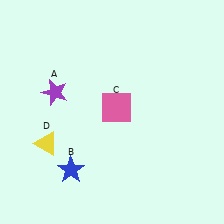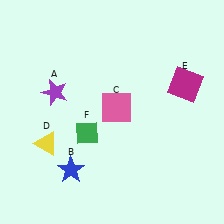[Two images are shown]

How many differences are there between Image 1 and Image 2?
There are 2 differences between the two images.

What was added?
A magenta square (E), a green diamond (F) were added in Image 2.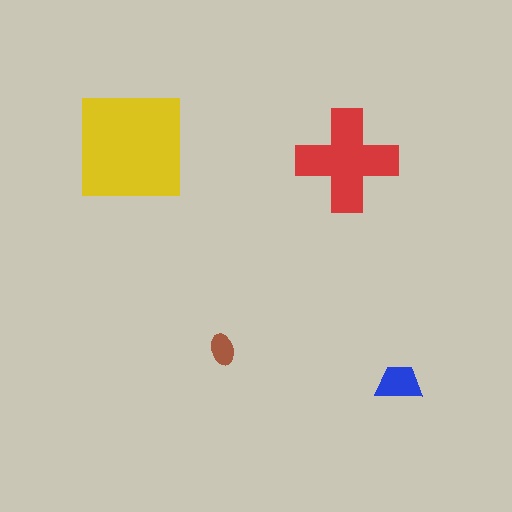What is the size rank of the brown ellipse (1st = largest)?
4th.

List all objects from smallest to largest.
The brown ellipse, the blue trapezoid, the red cross, the yellow square.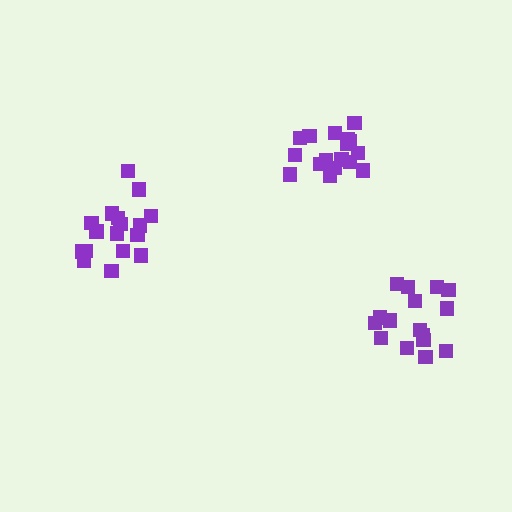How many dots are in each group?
Group 1: 16 dots, Group 2: 17 dots, Group 3: 17 dots (50 total).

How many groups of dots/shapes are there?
There are 3 groups.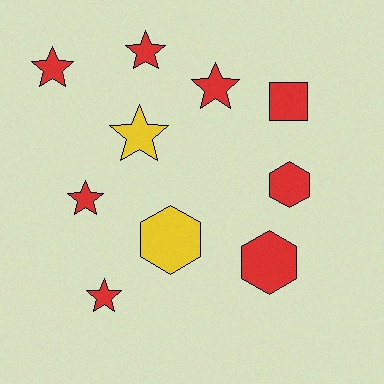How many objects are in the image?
There are 10 objects.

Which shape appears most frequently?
Star, with 6 objects.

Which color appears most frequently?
Red, with 8 objects.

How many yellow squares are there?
There are no yellow squares.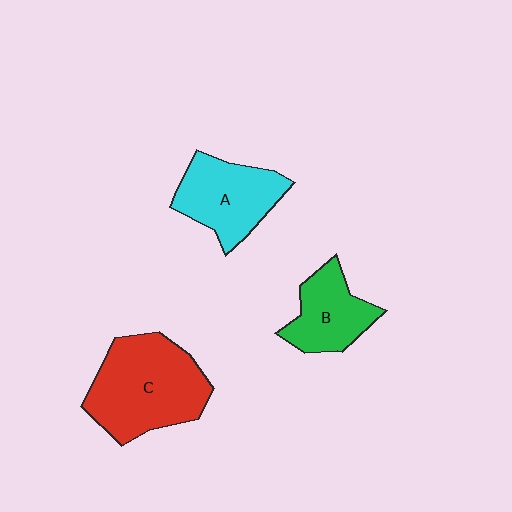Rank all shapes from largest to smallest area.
From largest to smallest: C (red), A (cyan), B (green).